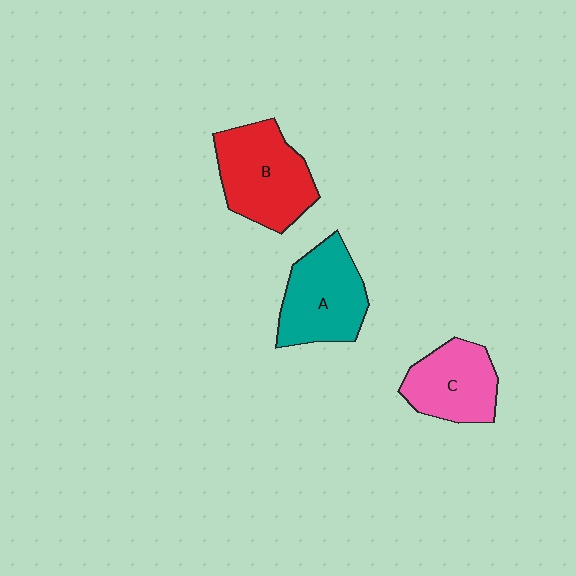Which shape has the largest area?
Shape B (red).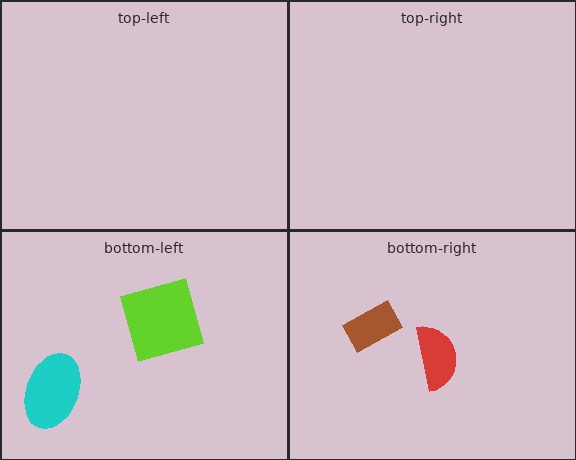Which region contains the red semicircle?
The bottom-right region.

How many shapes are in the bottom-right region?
2.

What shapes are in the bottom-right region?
The red semicircle, the brown rectangle.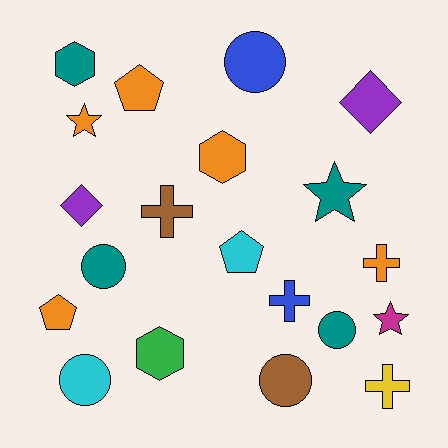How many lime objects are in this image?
There are no lime objects.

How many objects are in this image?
There are 20 objects.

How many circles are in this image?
There are 5 circles.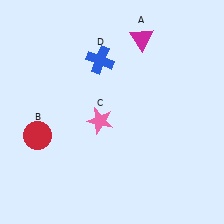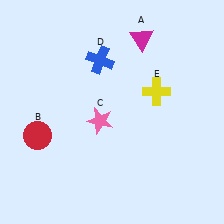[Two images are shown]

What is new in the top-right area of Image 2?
A yellow cross (E) was added in the top-right area of Image 2.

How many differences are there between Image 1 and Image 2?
There is 1 difference between the two images.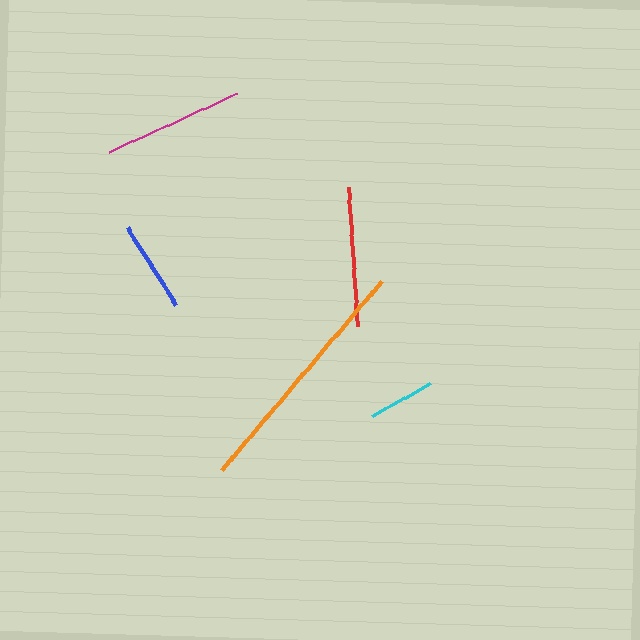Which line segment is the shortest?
The cyan line is the shortest at approximately 67 pixels.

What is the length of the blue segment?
The blue segment is approximately 92 pixels long.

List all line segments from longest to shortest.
From longest to shortest: orange, magenta, red, blue, cyan.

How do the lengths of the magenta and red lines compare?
The magenta and red lines are approximately the same length.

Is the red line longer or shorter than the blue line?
The red line is longer than the blue line.